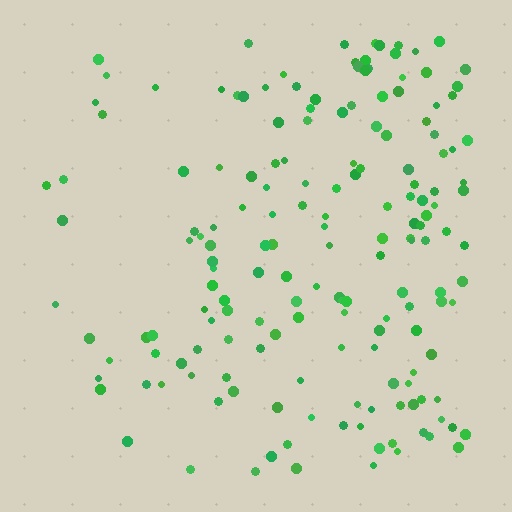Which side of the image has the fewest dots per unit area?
The left.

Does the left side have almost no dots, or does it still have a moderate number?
Still a moderate number, just noticeably fewer than the right.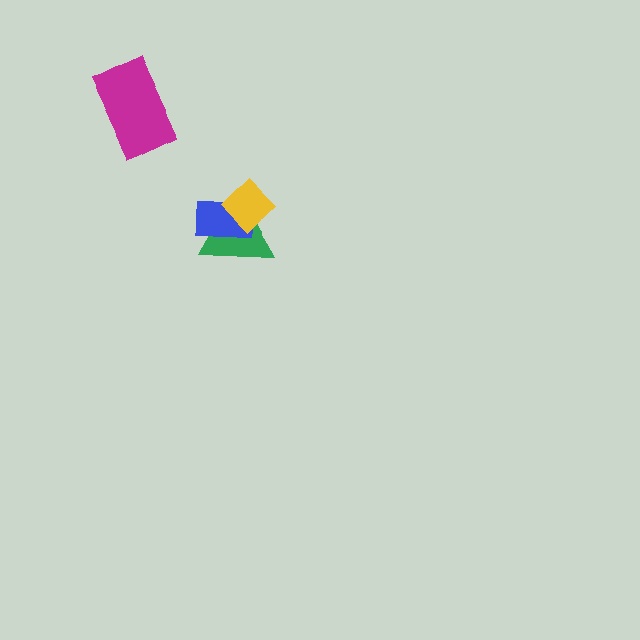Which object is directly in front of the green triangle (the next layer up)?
The blue rectangle is directly in front of the green triangle.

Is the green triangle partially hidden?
Yes, it is partially covered by another shape.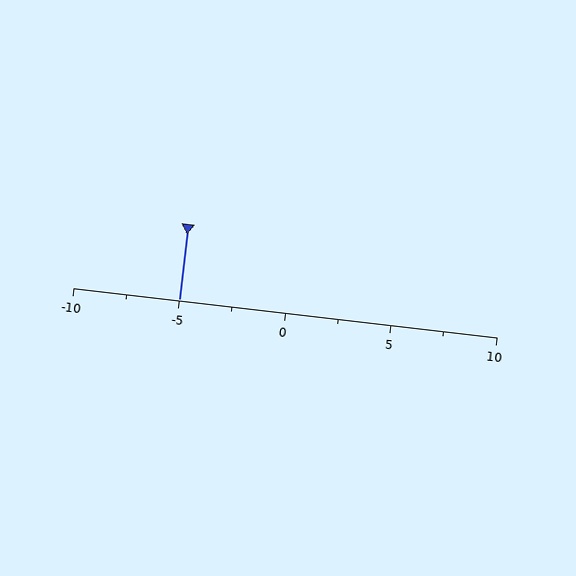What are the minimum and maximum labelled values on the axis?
The axis runs from -10 to 10.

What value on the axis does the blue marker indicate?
The marker indicates approximately -5.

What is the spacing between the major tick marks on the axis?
The major ticks are spaced 5 apart.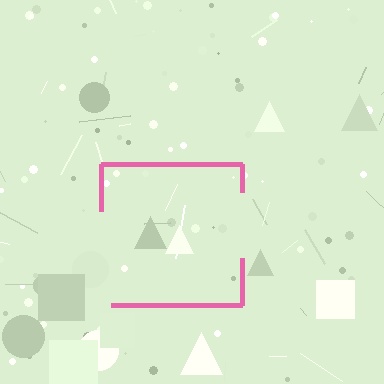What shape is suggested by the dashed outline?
The dashed outline suggests a square.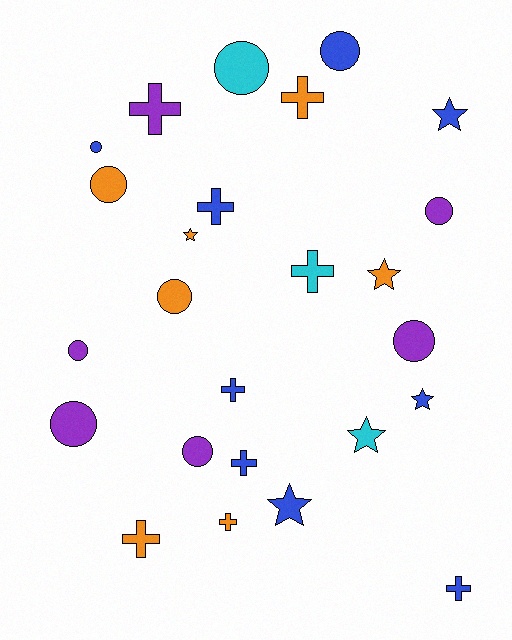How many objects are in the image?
There are 25 objects.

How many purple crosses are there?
There is 1 purple cross.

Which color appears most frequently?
Blue, with 9 objects.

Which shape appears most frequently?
Circle, with 10 objects.